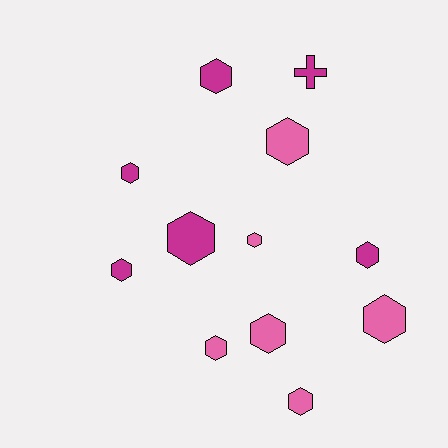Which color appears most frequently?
Pink, with 6 objects.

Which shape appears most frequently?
Hexagon, with 11 objects.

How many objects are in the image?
There are 12 objects.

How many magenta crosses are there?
There is 1 magenta cross.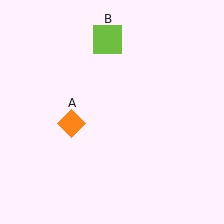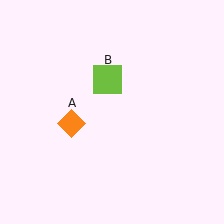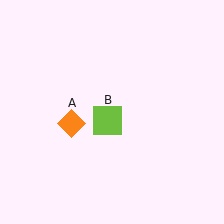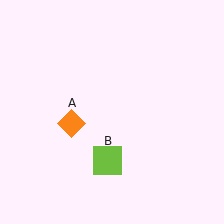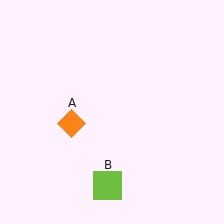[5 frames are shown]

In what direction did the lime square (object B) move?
The lime square (object B) moved down.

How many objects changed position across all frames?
1 object changed position: lime square (object B).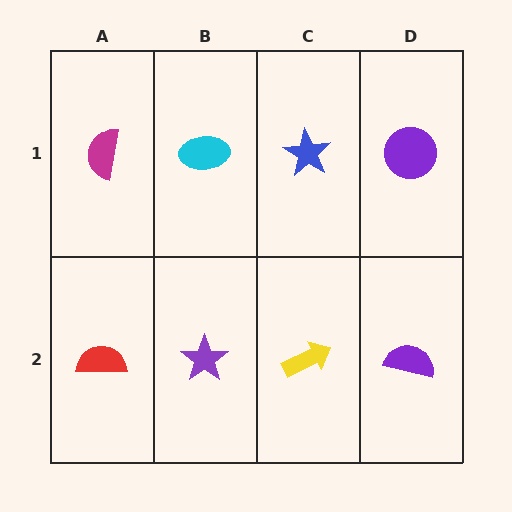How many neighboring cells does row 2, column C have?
3.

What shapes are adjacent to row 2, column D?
A purple circle (row 1, column D), a yellow arrow (row 2, column C).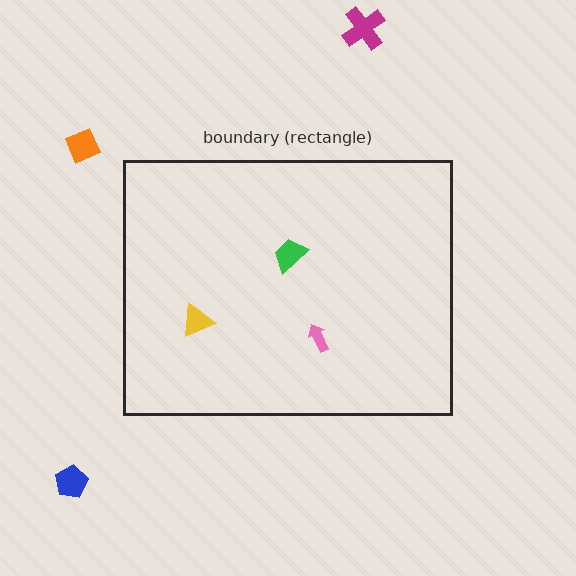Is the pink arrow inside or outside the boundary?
Inside.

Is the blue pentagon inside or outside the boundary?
Outside.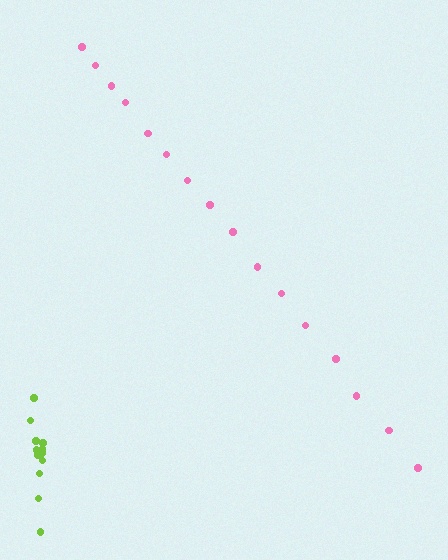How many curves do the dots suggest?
There are 2 distinct paths.